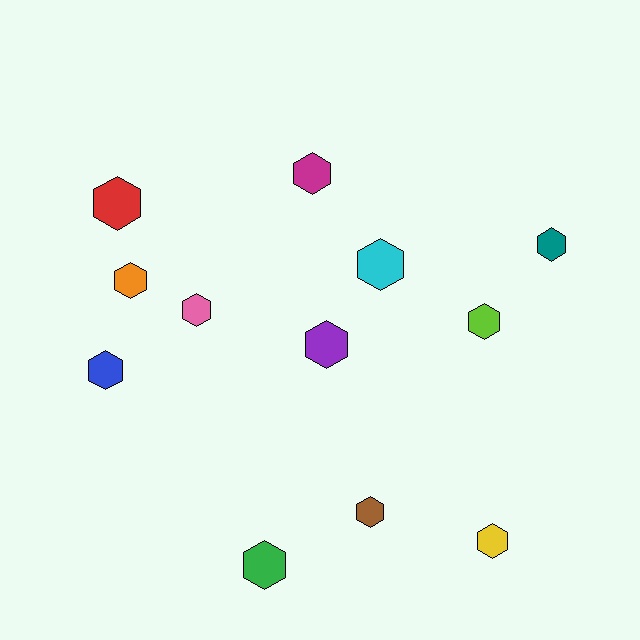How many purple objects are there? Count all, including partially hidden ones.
There is 1 purple object.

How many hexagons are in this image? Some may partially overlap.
There are 12 hexagons.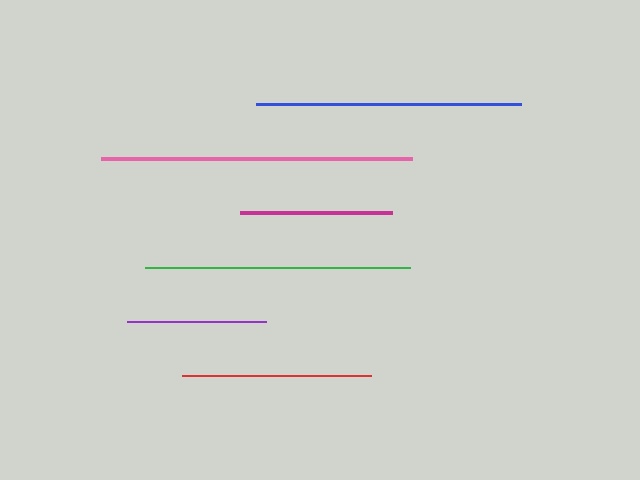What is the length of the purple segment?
The purple segment is approximately 139 pixels long.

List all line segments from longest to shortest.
From longest to shortest: pink, blue, green, red, magenta, purple.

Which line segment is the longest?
The pink line is the longest at approximately 311 pixels.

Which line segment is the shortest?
The purple line is the shortest at approximately 139 pixels.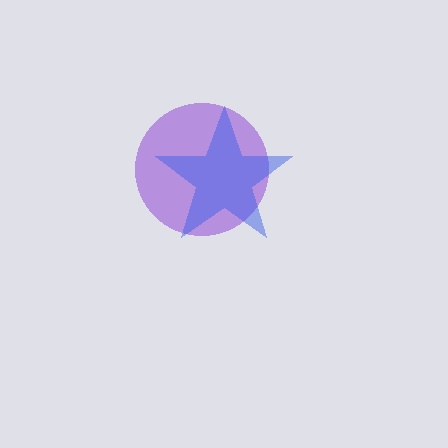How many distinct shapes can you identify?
There are 2 distinct shapes: a purple circle, a blue star.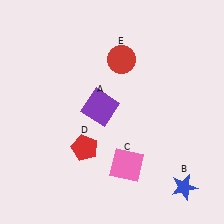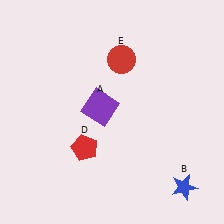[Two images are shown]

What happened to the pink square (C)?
The pink square (C) was removed in Image 2. It was in the bottom-right area of Image 1.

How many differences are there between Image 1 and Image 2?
There is 1 difference between the two images.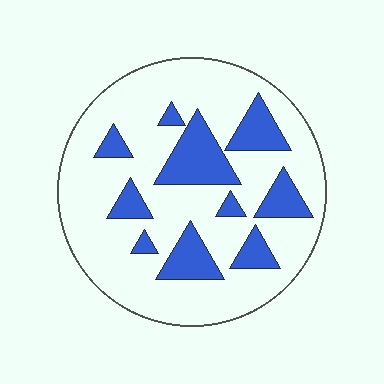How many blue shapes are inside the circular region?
10.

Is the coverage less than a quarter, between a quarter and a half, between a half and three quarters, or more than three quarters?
Less than a quarter.